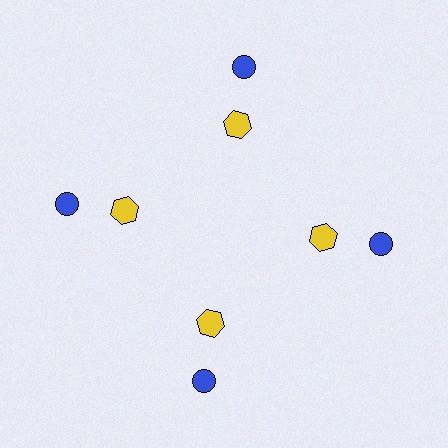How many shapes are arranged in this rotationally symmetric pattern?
There are 8 shapes, arranged in 4 groups of 2.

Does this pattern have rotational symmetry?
Yes, this pattern has 4-fold rotational symmetry. It looks the same after rotating 90 degrees around the center.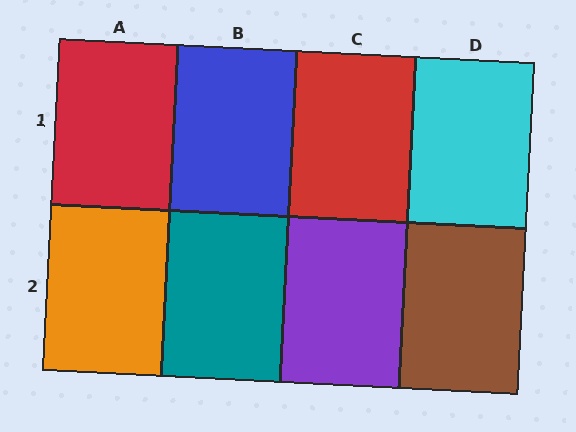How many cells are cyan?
1 cell is cyan.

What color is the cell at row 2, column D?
Brown.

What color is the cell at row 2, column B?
Teal.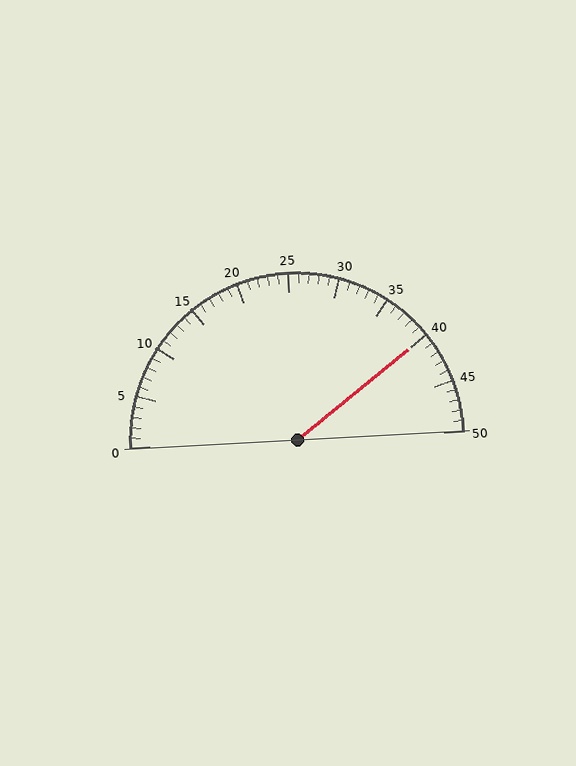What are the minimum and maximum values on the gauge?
The gauge ranges from 0 to 50.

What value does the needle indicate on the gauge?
The needle indicates approximately 40.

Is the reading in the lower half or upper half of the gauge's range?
The reading is in the upper half of the range (0 to 50).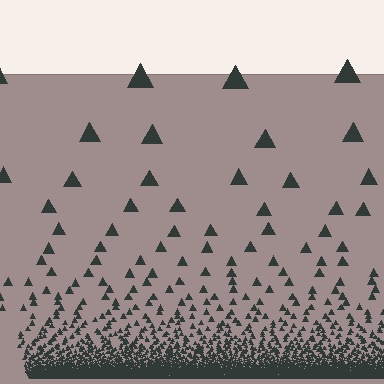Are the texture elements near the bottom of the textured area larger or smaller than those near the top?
Smaller. The gradient is inverted — elements near the bottom are smaller and denser.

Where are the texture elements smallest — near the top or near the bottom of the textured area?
Near the bottom.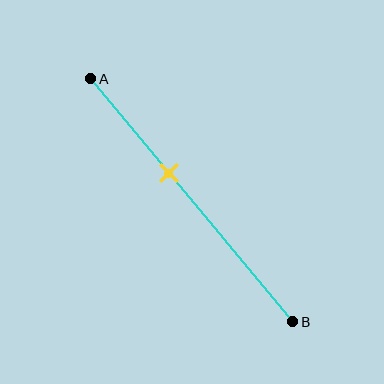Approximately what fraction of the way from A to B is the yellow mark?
The yellow mark is approximately 40% of the way from A to B.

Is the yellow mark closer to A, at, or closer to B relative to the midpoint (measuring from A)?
The yellow mark is closer to point A than the midpoint of segment AB.